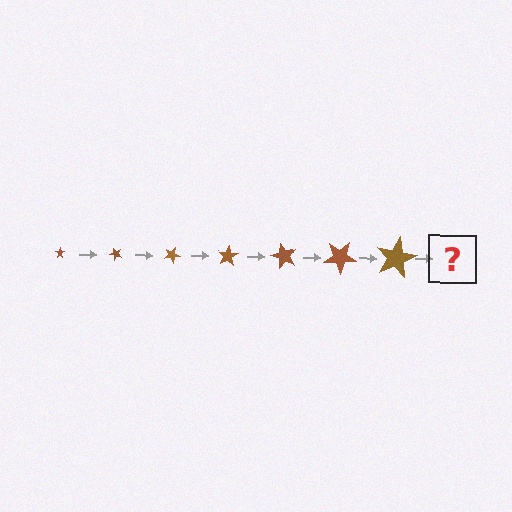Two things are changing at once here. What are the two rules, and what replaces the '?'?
The two rules are that the star grows larger each step and it rotates 50 degrees each step. The '?' should be a star, larger than the previous one and rotated 350 degrees from the start.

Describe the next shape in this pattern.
It should be a star, larger than the previous one and rotated 350 degrees from the start.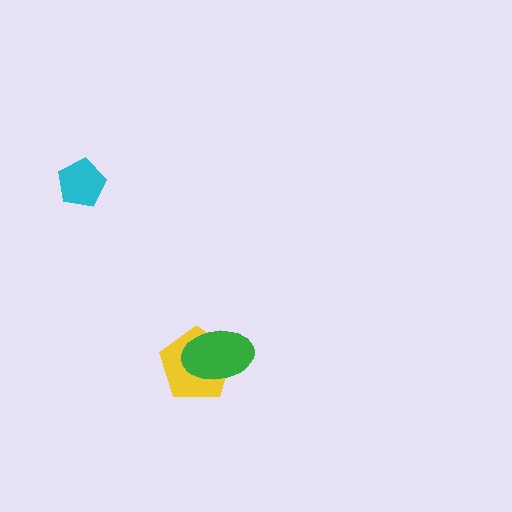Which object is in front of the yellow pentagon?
The green ellipse is in front of the yellow pentagon.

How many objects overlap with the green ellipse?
1 object overlaps with the green ellipse.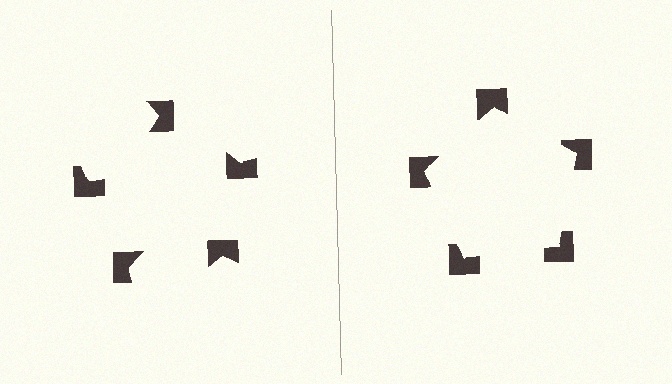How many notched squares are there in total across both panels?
10 — 5 on each side.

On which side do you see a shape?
An illusory pentagon appears on the right side. On the left side the wedge cuts are rotated, so no coherent shape forms.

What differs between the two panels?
The notched squares are positioned identically on both sides; only the wedge orientations differ. On the right they align to a pentagon; on the left they are misaligned.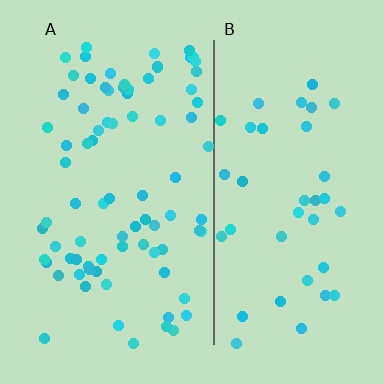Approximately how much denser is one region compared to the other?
Approximately 2.0× — region A over region B.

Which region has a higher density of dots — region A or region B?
A (the left).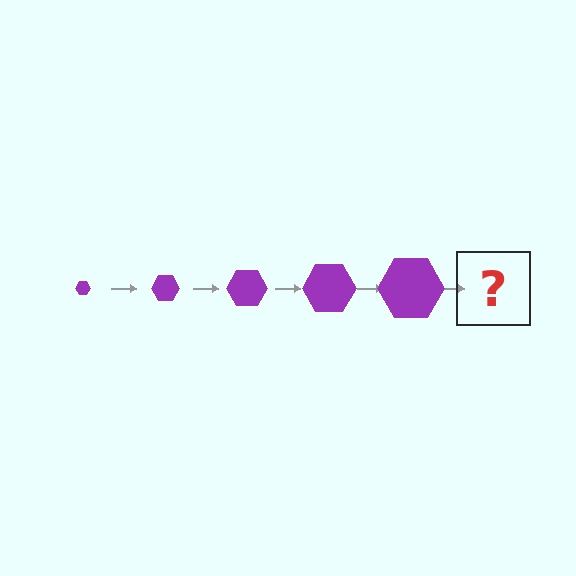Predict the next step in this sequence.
The next step is a purple hexagon, larger than the previous one.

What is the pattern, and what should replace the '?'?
The pattern is that the hexagon gets progressively larger each step. The '?' should be a purple hexagon, larger than the previous one.